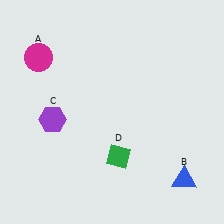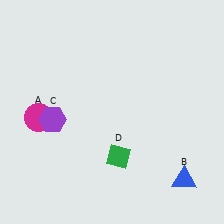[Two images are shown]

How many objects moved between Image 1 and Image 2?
1 object moved between the two images.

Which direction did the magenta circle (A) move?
The magenta circle (A) moved down.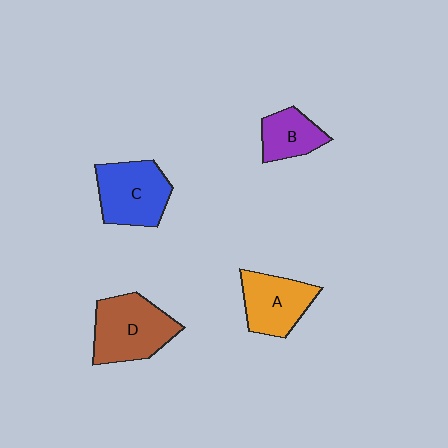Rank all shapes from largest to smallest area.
From largest to smallest: D (brown), C (blue), A (orange), B (purple).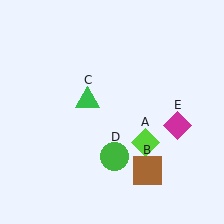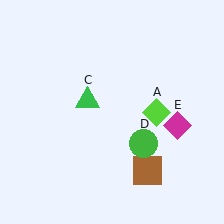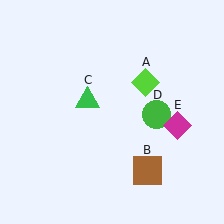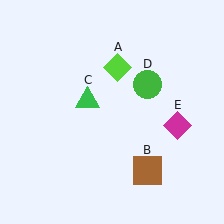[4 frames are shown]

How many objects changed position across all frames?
2 objects changed position: lime diamond (object A), green circle (object D).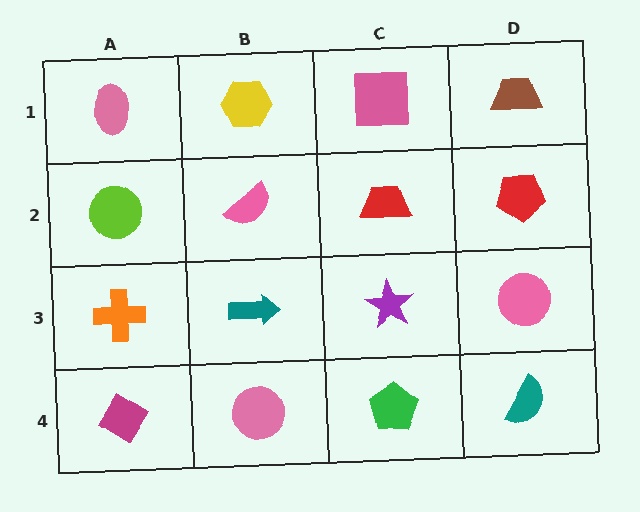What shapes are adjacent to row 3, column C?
A red trapezoid (row 2, column C), a green pentagon (row 4, column C), a teal arrow (row 3, column B), a pink circle (row 3, column D).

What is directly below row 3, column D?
A teal semicircle.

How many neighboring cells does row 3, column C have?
4.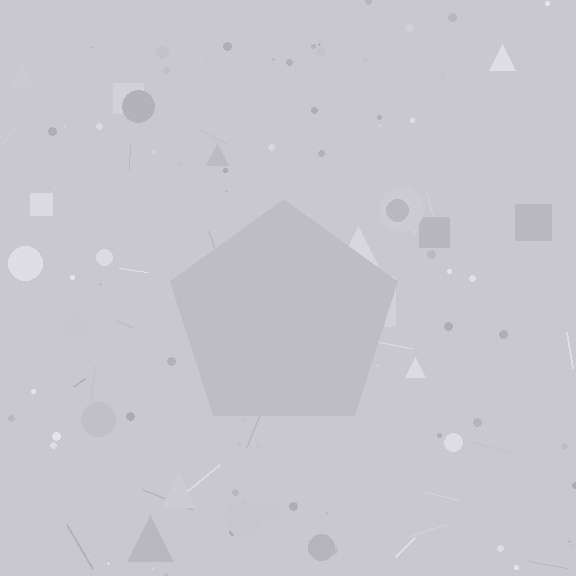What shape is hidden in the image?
A pentagon is hidden in the image.